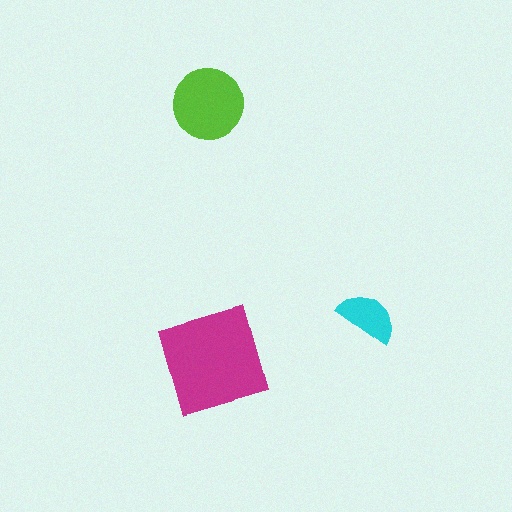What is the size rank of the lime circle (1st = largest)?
2nd.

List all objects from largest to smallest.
The magenta diamond, the lime circle, the cyan semicircle.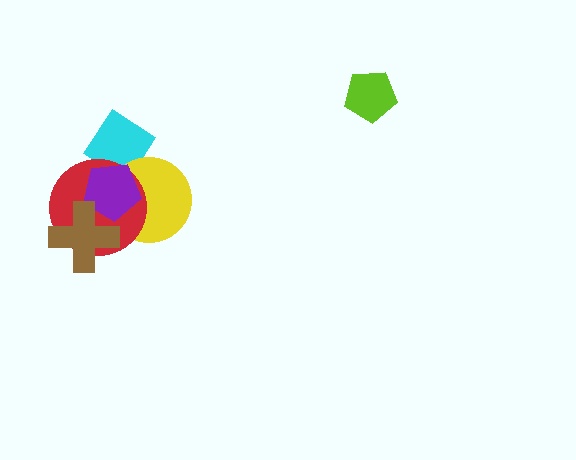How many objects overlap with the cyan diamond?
3 objects overlap with the cyan diamond.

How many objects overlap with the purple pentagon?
4 objects overlap with the purple pentagon.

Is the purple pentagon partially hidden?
Yes, it is partially covered by another shape.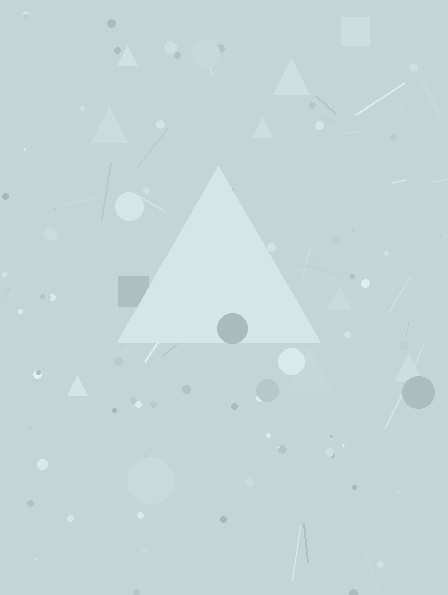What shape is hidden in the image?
A triangle is hidden in the image.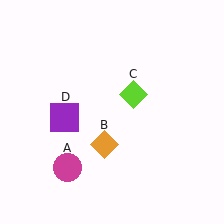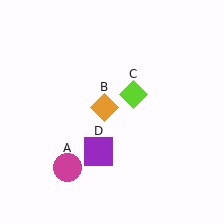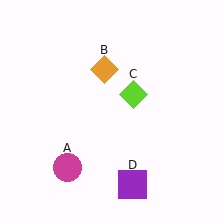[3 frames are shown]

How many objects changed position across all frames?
2 objects changed position: orange diamond (object B), purple square (object D).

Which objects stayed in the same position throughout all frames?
Magenta circle (object A) and lime diamond (object C) remained stationary.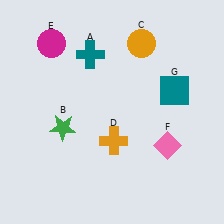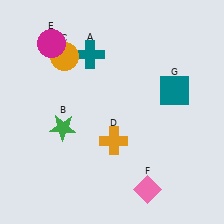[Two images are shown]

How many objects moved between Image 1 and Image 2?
2 objects moved between the two images.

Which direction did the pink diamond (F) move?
The pink diamond (F) moved down.